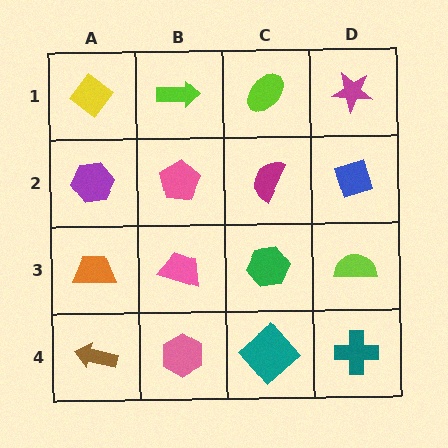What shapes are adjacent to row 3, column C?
A magenta semicircle (row 2, column C), a teal diamond (row 4, column C), a pink trapezoid (row 3, column B), a lime semicircle (row 3, column D).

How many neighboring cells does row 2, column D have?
3.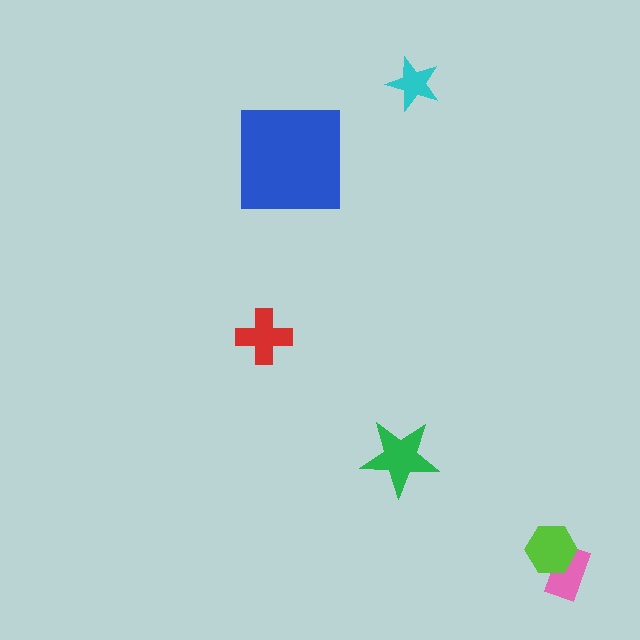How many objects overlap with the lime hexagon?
1 object overlaps with the lime hexagon.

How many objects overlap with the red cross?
0 objects overlap with the red cross.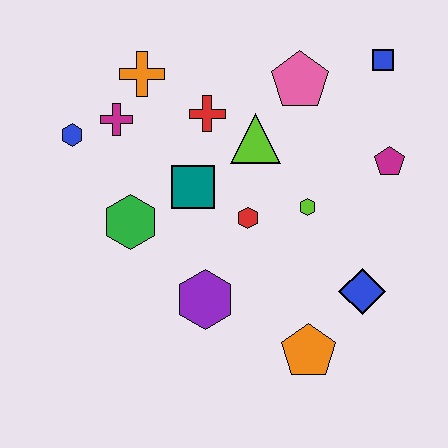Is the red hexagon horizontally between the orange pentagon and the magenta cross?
Yes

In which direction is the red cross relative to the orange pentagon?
The red cross is above the orange pentagon.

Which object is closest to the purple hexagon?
The red hexagon is closest to the purple hexagon.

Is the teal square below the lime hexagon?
No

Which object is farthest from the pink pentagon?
The orange pentagon is farthest from the pink pentagon.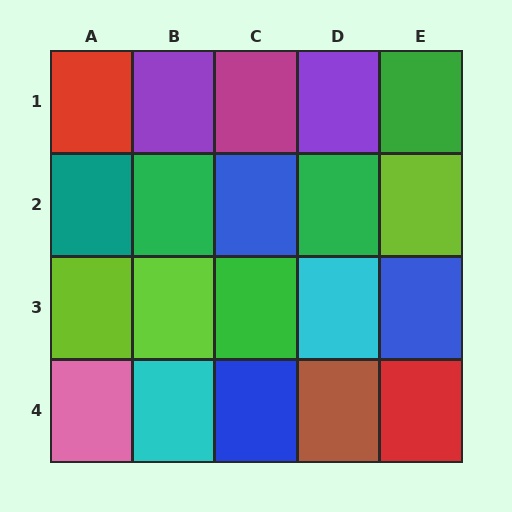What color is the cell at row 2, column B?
Green.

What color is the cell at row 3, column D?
Cyan.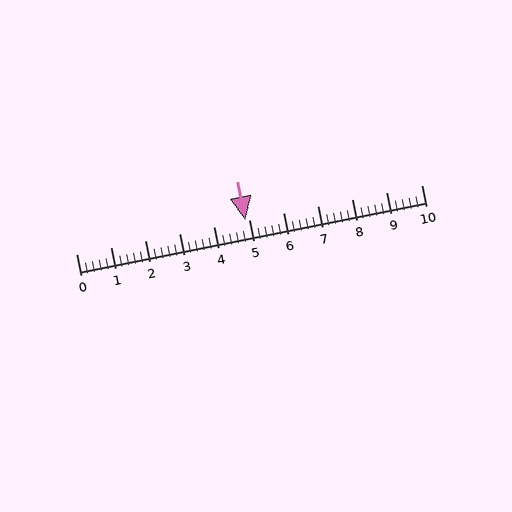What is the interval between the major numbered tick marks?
The major tick marks are spaced 1 units apart.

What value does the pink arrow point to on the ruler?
The pink arrow points to approximately 4.9.